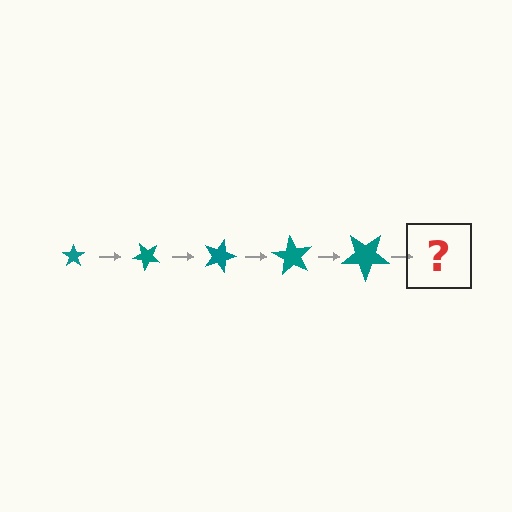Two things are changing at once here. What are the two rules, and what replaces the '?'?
The two rules are that the star grows larger each step and it rotates 45 degrees each step. The '?' should be a star, larger than the previous one and rotated 225 degrees from the start.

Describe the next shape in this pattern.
It should be a star, larger than the previous one and rotated 225 degrees from the start.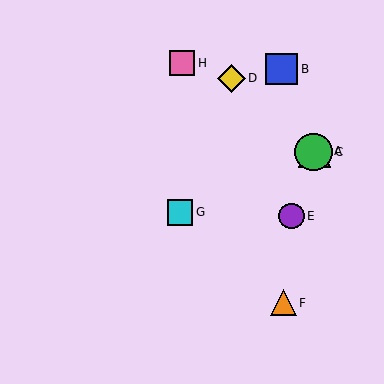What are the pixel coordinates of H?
Object H is at (182, 63).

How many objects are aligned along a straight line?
3 objects (A, C, G) are aligned along a straight line.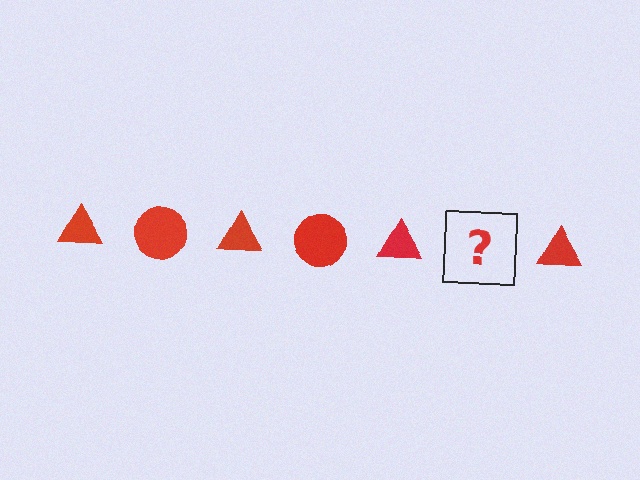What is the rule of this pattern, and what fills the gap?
The rule is that the pattern cycles through triangle, circle shapes in red. The gap should be filled with a red circle.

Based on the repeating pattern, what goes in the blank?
The blank should be a red circle.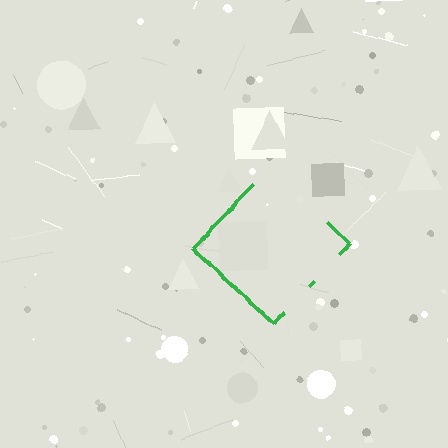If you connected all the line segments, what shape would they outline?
They would outline a diamond.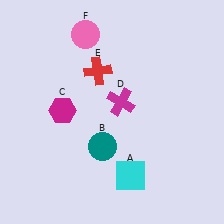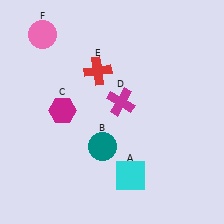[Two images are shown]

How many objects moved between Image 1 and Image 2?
1 object moved between the two images.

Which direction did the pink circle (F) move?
The pink circle (F) moved left.